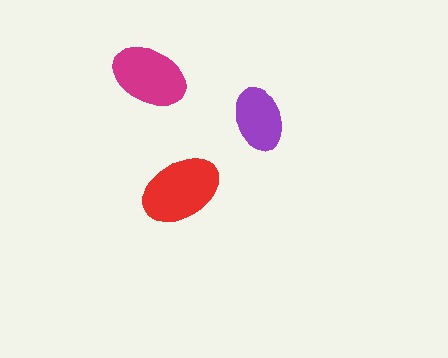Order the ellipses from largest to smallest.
the red one, the magenta one, the purple one.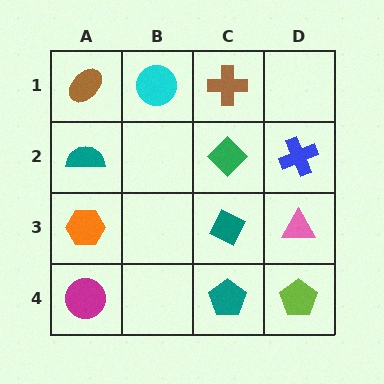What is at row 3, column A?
An orange hexagon.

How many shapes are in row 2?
3 shapes.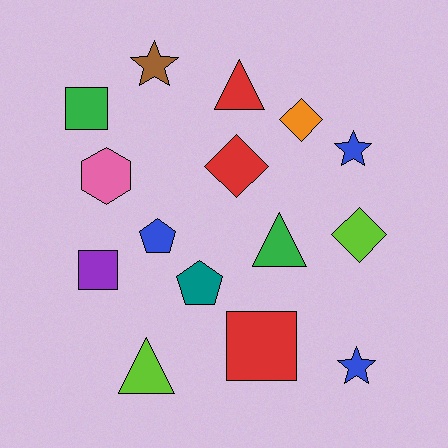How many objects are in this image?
There are 15 objects.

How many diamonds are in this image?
There are 3 diamonds.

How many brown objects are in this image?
There is 1 brown object.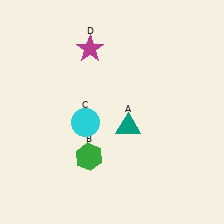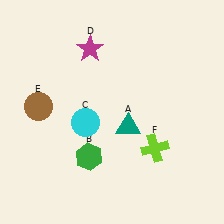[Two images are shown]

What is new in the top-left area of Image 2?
A brown circle (E) was added in the top-left area of Image 2.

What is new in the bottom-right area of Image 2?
A lime cross (F) was added in the bottom-right area of Image 2.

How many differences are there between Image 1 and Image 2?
There are 2 differences between the two images.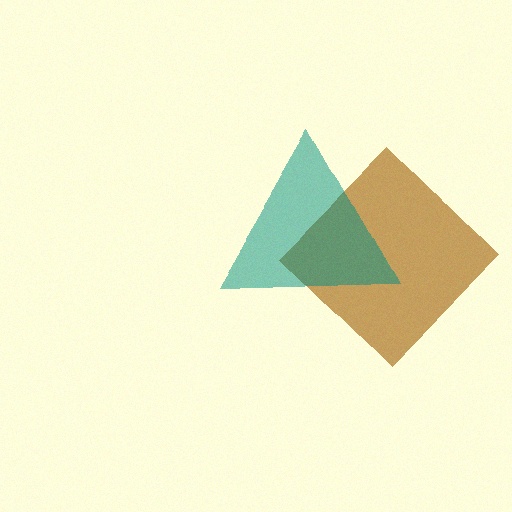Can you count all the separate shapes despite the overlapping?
Yes, there are 2 separate shapes.